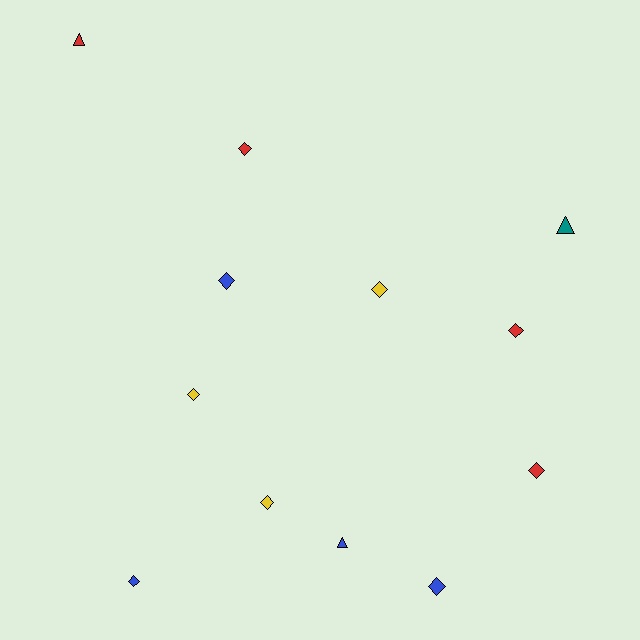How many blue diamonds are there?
There are 3 blue diamonds.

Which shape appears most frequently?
Diamond, with 9 objects.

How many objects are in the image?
There are 12 objects.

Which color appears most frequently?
Red, with 4 objects.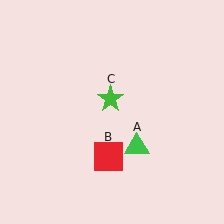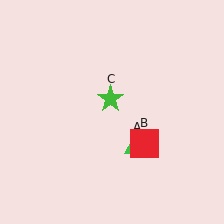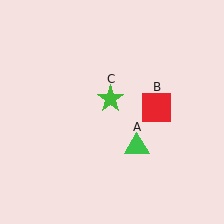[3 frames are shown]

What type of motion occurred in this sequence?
The red square (object B) rotated counterclockwise around the center of the scene.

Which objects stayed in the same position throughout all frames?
Green triangle (object A) and green star (object C) remained stationary.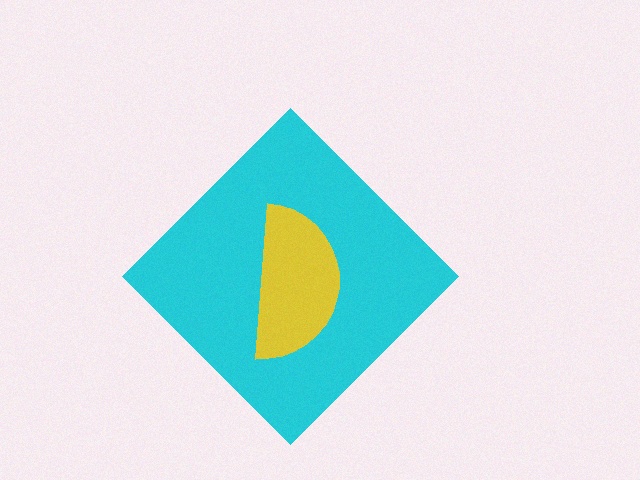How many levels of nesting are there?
2.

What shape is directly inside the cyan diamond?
The yellow semicircle.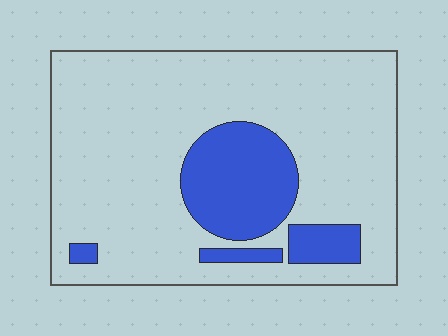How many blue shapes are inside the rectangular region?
4.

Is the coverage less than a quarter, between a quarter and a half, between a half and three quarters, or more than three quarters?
Less than a quarter.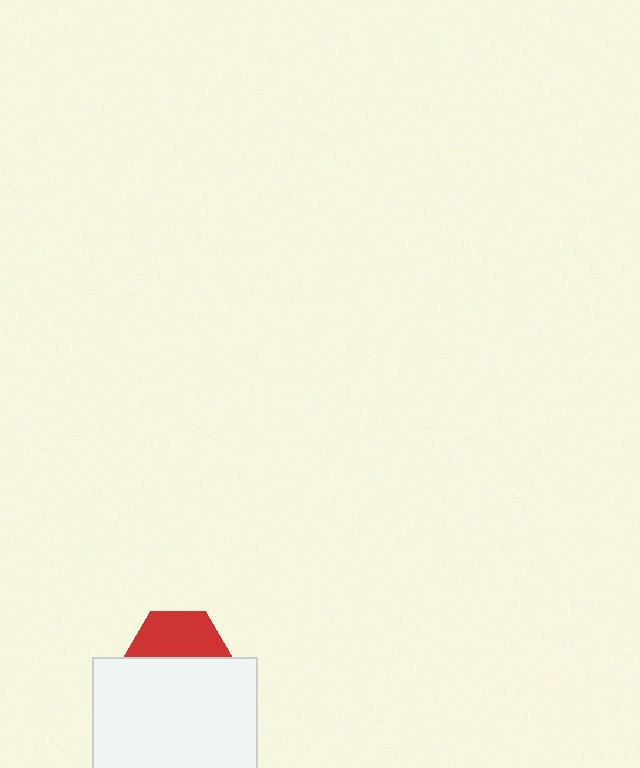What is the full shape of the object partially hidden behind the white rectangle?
The partially hidden object is a red hexagon.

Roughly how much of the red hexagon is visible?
About half of it is visible (roughly 47%).